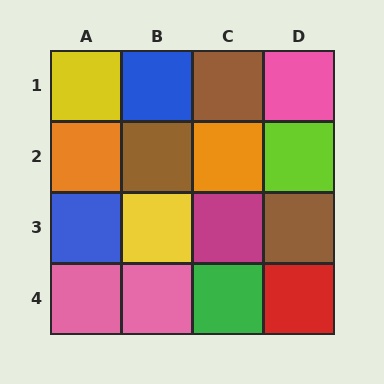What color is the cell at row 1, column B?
Blue.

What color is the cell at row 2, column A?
Orange.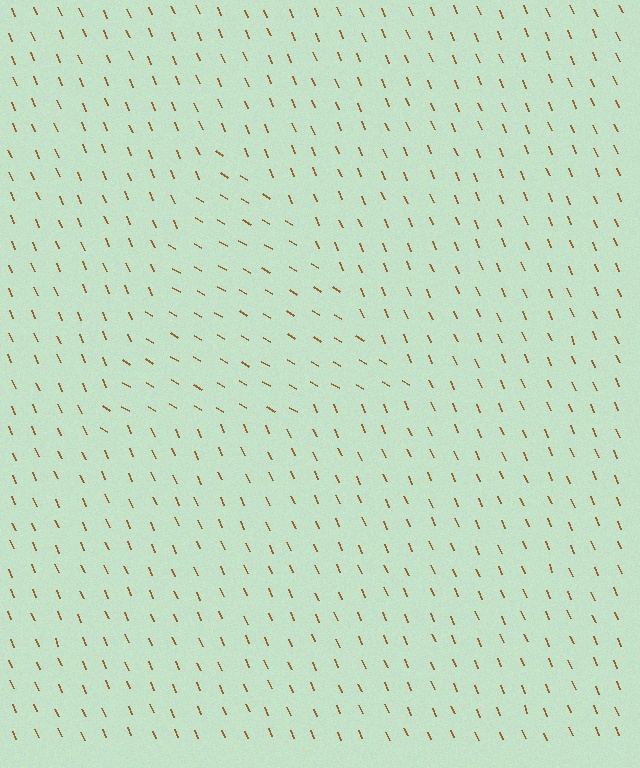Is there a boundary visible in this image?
Yes, there is a texture boundary formed by a change in line orientation.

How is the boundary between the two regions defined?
The boundary is defined purely by a change in line orientation (approximately 36 degrees difference). All lines are the same color and thickness.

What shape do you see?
I see a triangle.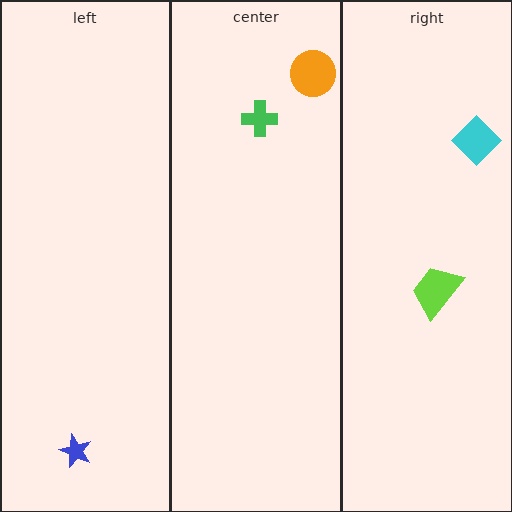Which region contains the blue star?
The left region.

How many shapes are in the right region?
2.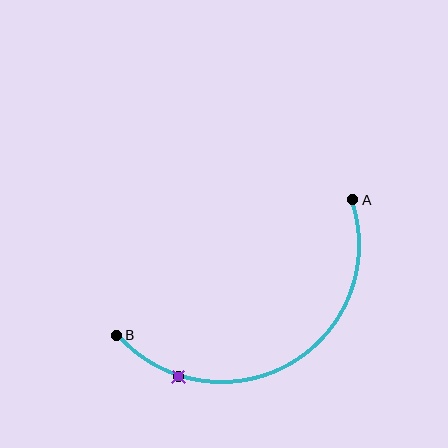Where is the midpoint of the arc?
The arc midpoint is the point on the curve farthest from the straight line joining A and B. It sits below that line.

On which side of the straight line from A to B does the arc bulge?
The arc bulges below the straight line connecting A and B.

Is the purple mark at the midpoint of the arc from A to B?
No. The purple mark lies on the arc but is closer to endpoint B. The arc midpoint would be at the point on the curve equidistant along the arc from both A and B.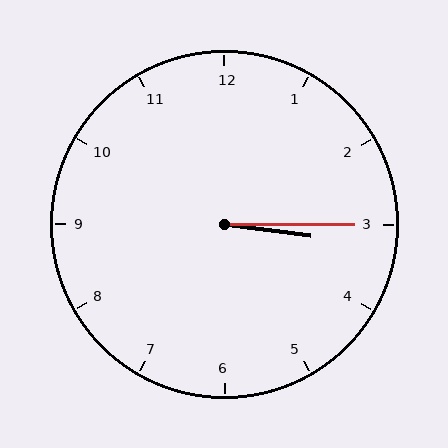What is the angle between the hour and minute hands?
Approximately 8 degrees.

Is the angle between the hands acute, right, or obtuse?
It is acute.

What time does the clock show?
3:15.